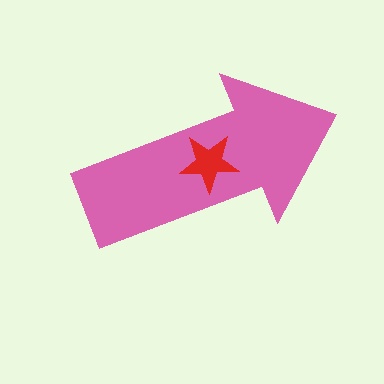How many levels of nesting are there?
2.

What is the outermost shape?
The pink arrow.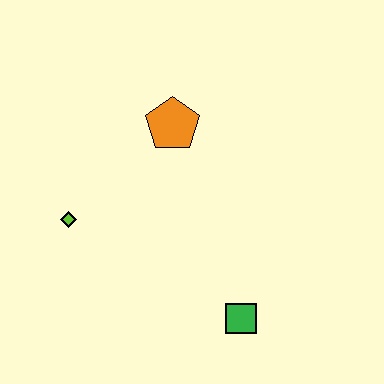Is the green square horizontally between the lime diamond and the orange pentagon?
No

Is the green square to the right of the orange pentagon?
Yes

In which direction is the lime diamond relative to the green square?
The lime diamond is to the left of the green square.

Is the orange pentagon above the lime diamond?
Yes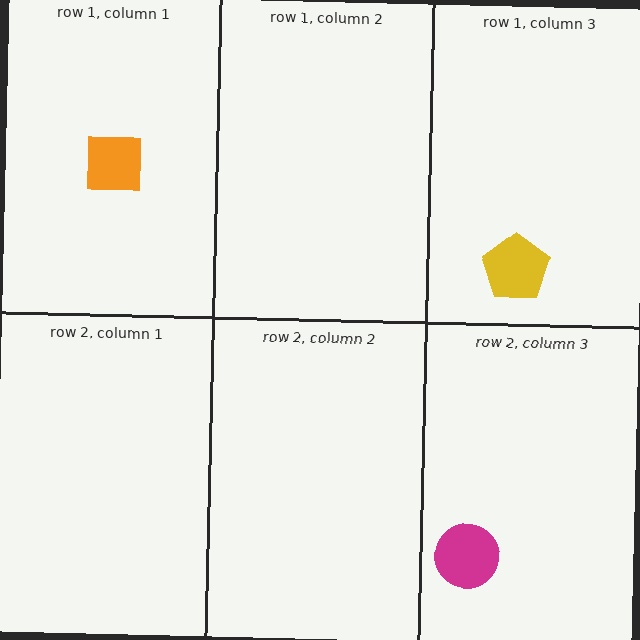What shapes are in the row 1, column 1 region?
The orange square.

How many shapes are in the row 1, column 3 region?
1.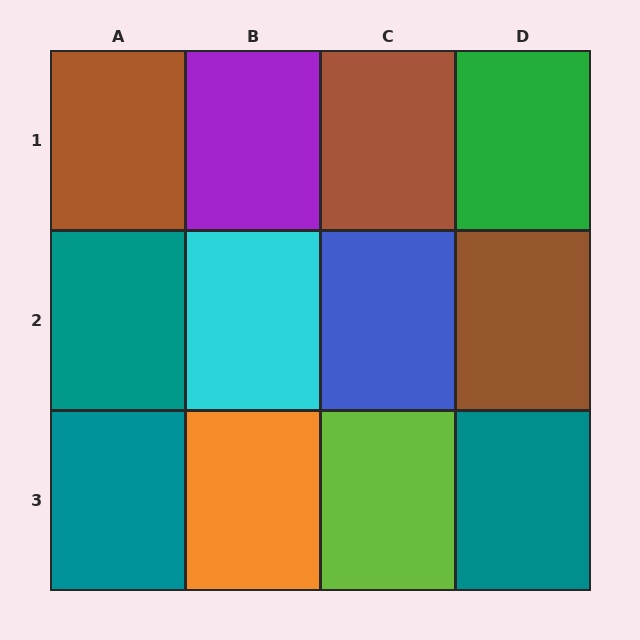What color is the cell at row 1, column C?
Brown.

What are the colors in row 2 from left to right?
Teal, cyan, blue, brown.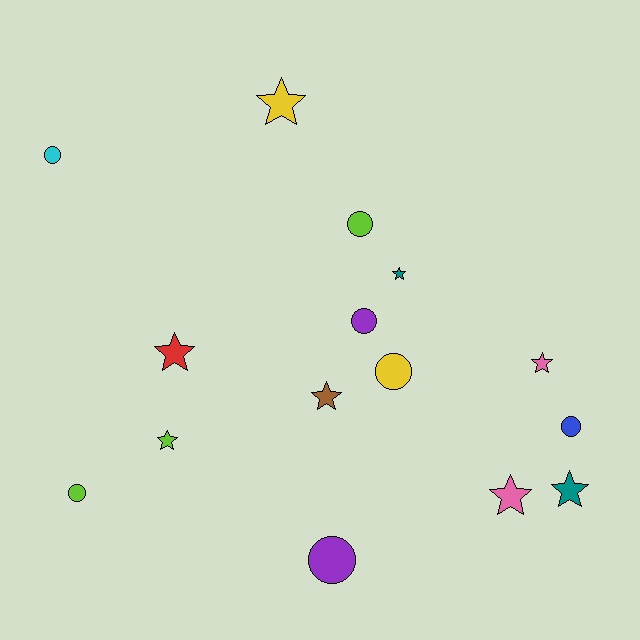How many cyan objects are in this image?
There is 1 cyan object.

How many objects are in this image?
There are 15 objects.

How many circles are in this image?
There are 7 circles.